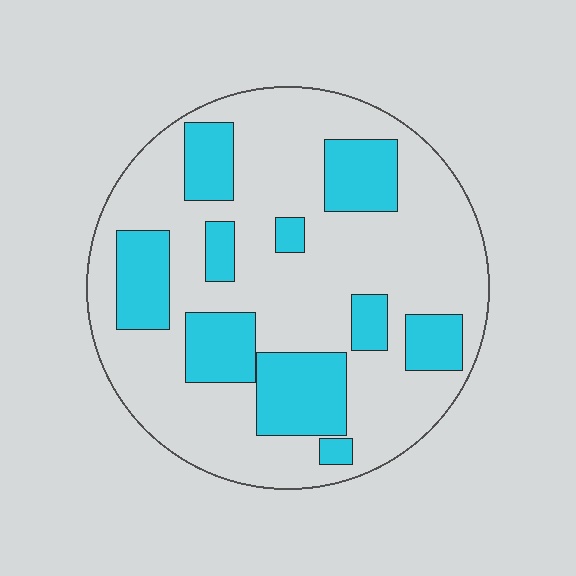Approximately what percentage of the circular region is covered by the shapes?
Approximately 30%.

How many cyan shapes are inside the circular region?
10.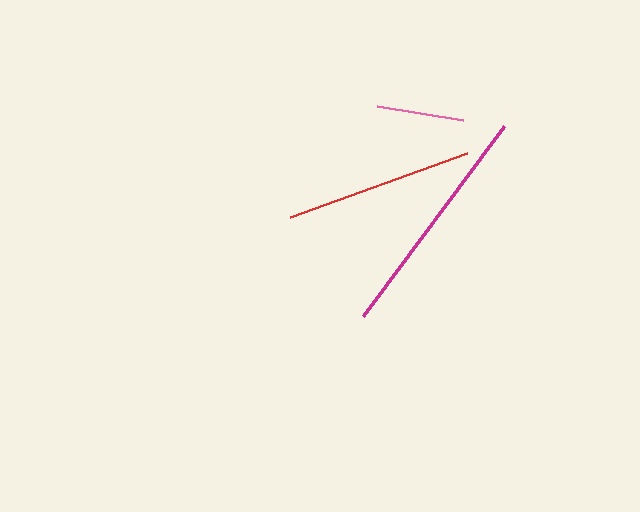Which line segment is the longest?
The magenta line is the longest at approximately 236 pixels.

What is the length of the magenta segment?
The magenta segment is approximately 236 pixels long.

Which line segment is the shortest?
The pink line is the shortest at approximately 87 pixels.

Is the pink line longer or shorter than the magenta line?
The magenta line is longer than the pink line.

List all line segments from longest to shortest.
From longest to shortest: magenta, red, pink.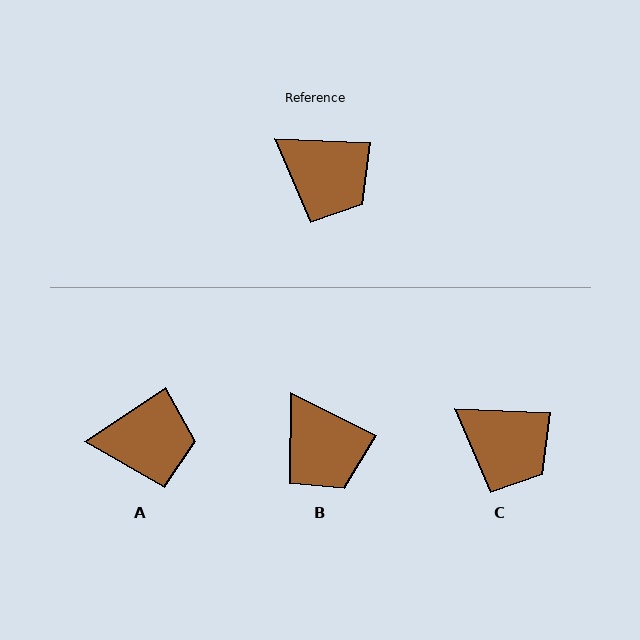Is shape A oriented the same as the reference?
No, it is off by about 36 degrees.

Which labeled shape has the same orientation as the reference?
C.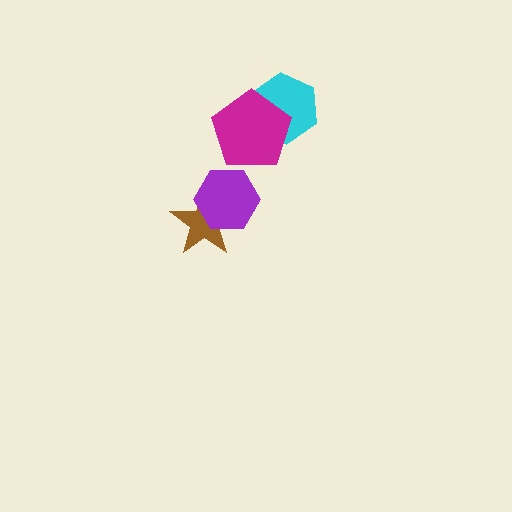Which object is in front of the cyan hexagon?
The magenta pentagon is in front of the cyan hexagon.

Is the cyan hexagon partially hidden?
Yes, it is partially covered by another shape.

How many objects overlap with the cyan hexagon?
1 object overlaps with the cyan hexagon.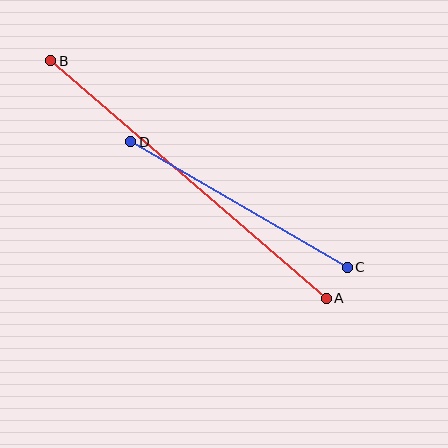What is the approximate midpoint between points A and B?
The midpoint is at approximately (189, 179) pixels.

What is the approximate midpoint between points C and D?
The midpoint is at approximately (239, 205) pixels.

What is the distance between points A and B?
The distance is approximately 363 pixels.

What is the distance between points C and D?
The distance is approximately 250 pixels.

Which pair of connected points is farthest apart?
Points A and B are farthest apart.